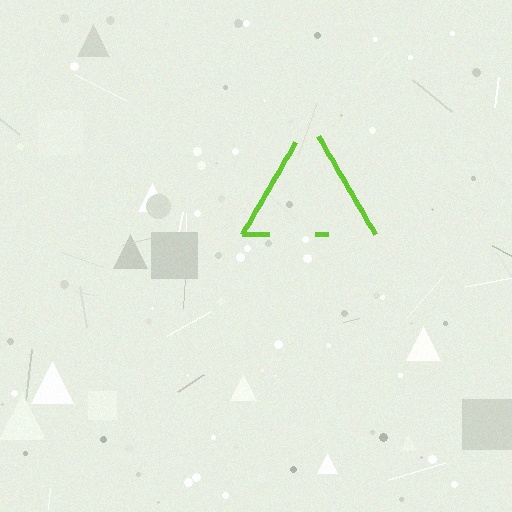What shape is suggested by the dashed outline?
The dashed outline suggests a triangle.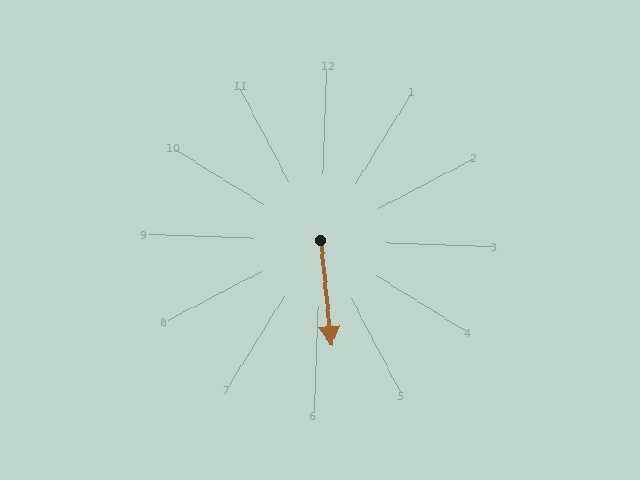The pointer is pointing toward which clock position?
Roughly 6 o'clock.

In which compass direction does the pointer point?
South.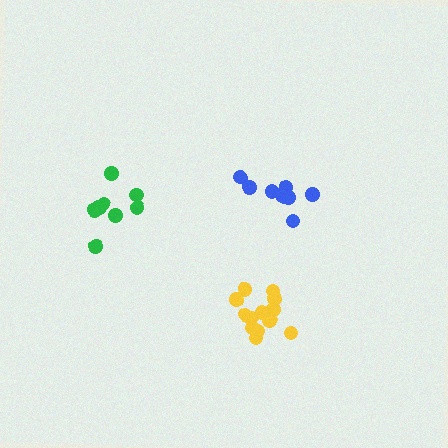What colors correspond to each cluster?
The clusters are colored: blue, yellow, green.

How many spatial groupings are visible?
There are 3 spatial groupings.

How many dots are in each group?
Group 1: 9 dots, Group 2: 14 dots, Group 3: 9 dots (32 total).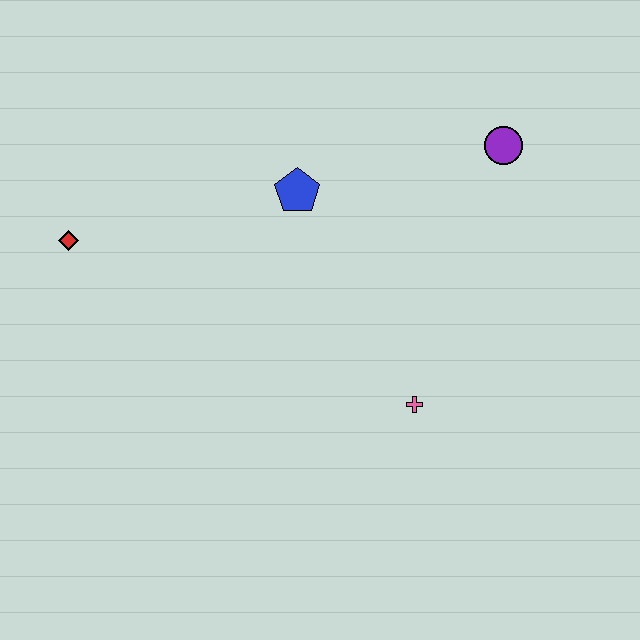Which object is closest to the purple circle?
The blue pentagon is closest to the purple circle.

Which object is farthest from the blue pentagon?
The pink cross is farthest from the blue pentagon.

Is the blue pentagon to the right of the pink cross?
No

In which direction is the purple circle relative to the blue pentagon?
The purple circle is to the right of the blue pentagon.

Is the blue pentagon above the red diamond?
Yes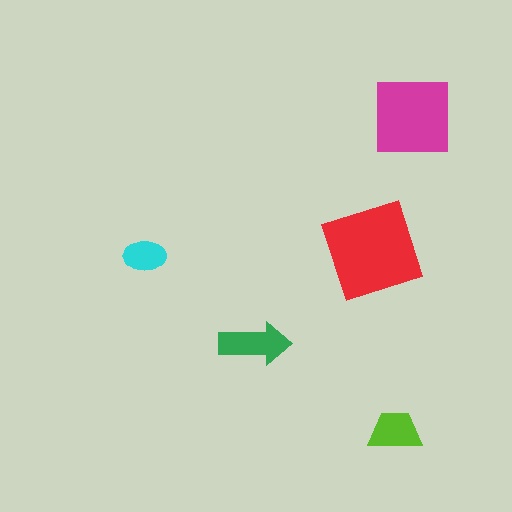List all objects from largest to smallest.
The red diamond, the magenta square, the green arrow, the lime trapezoid, the cyan ellipse.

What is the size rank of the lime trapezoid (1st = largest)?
4th.